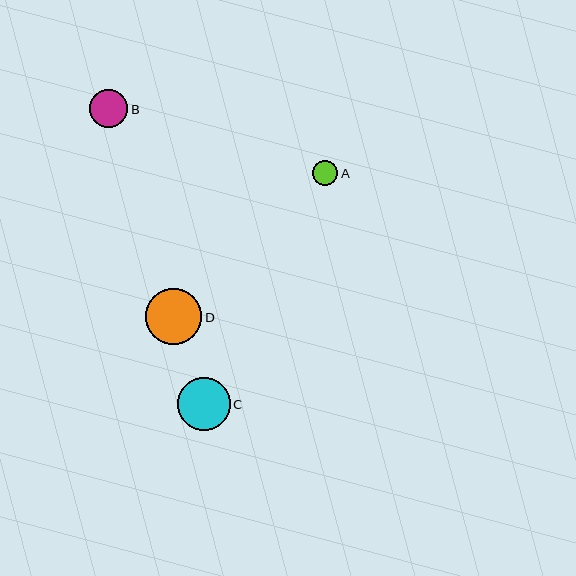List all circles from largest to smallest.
From largest to smallest: D, C, B, A.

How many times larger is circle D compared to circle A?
Circle D is approximately 2.3 times the size of circle A.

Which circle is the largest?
Circle D is the largest with a size of approximately 56 pixels.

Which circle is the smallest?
Circle A is the smallest with a size of approximately 25 pixels.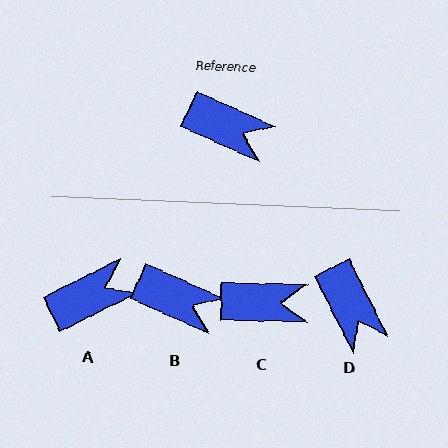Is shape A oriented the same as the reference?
No, it is off by about 51 degrees.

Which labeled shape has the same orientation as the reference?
B.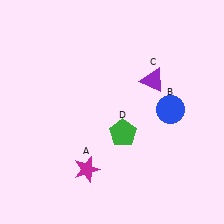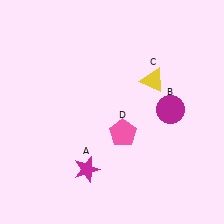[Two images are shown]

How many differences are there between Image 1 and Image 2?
There are 3 differences between the two images.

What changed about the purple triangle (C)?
In Image 1, C is purple. In Image 2, it changed to yellow.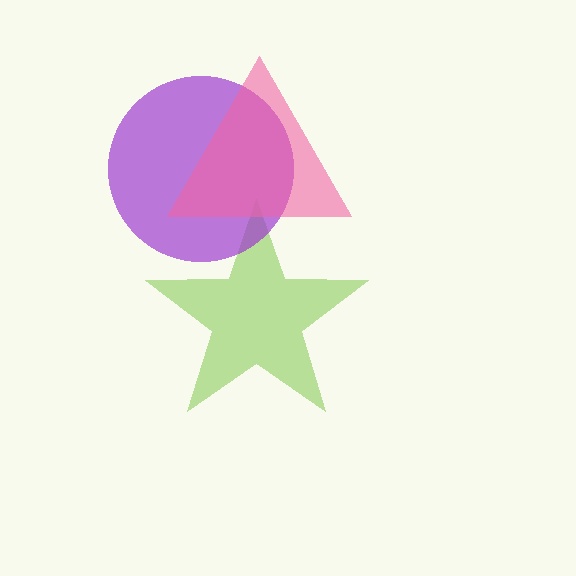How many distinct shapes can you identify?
There are 3 distinct shapes: a lime star, a purple circle, a pink triangle.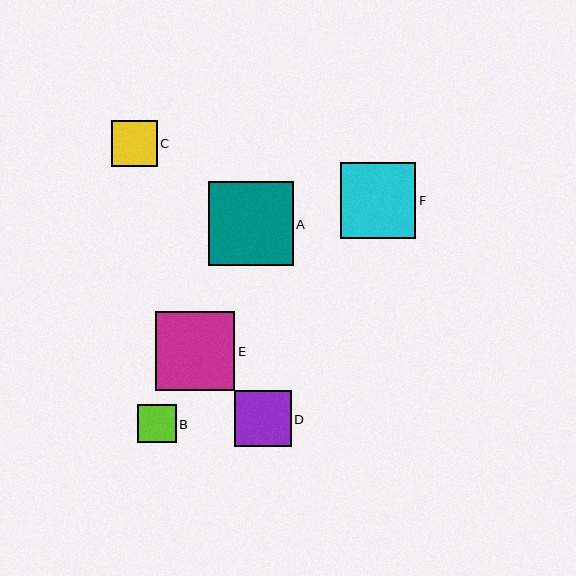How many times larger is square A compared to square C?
Square A is approximately 1.9 times the size of square C.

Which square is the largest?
Square A is the largest with a size of approximately 84 pixels.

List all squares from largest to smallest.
From largest to smallest: A, E, F, D, C, B.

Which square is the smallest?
Square B is the smallest with a size of approximately 39 pixels.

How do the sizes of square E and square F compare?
Square E and square F are approximately the same size.